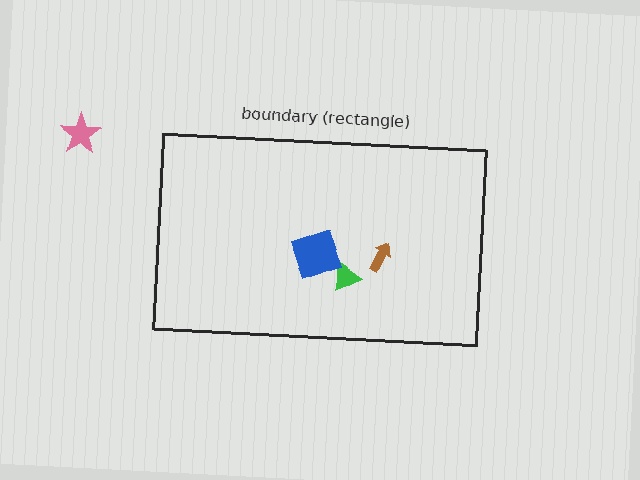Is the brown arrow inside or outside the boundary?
Inside.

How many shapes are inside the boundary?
3 inside, 1 outside.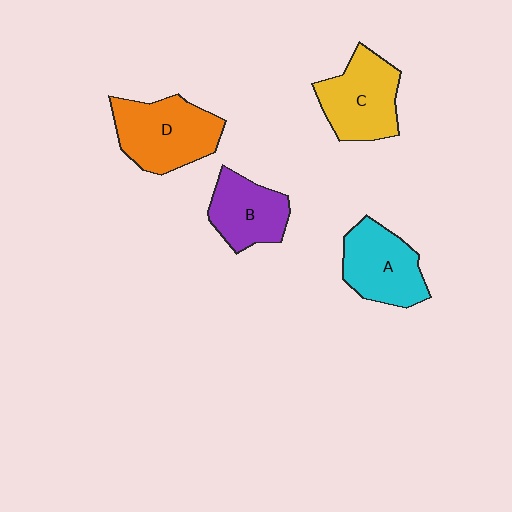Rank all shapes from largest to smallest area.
From largest to smallest: D (orange), C (yellow), A (cyan), B (purple).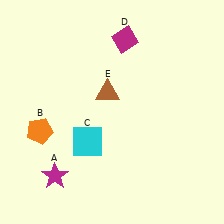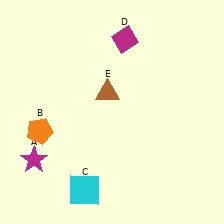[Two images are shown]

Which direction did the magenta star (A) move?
The magenta star (A) moved left.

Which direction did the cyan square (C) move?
The cyan square (C) moved down.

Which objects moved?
The objects that moved are: the magenta star (A), the cyan square (C).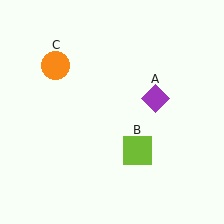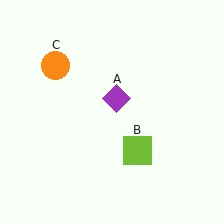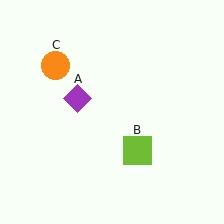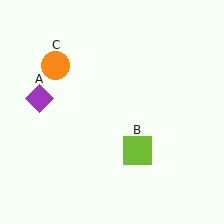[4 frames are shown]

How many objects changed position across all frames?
1 object changed position: purple diamond (object A).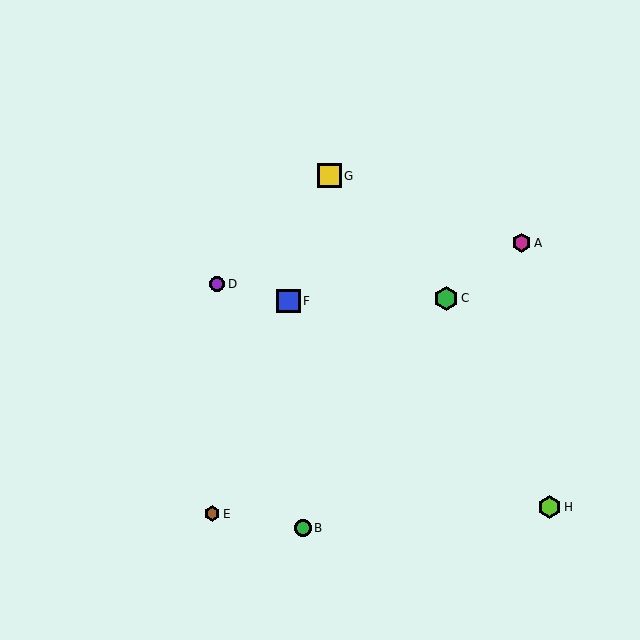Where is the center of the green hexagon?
The center of the green hexagon is at (446, 298).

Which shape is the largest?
The blue square (labeled F) is the largest.